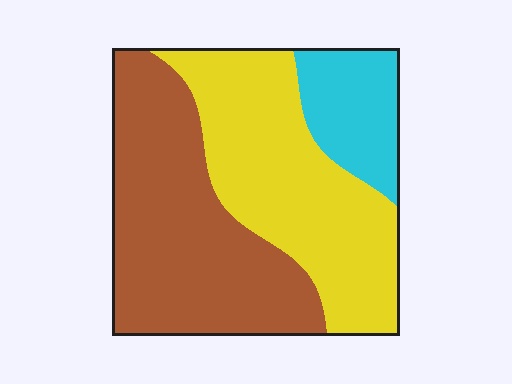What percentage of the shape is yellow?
Yellow covers about 40% of the shape.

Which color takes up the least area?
Cyan, at roughly 15%.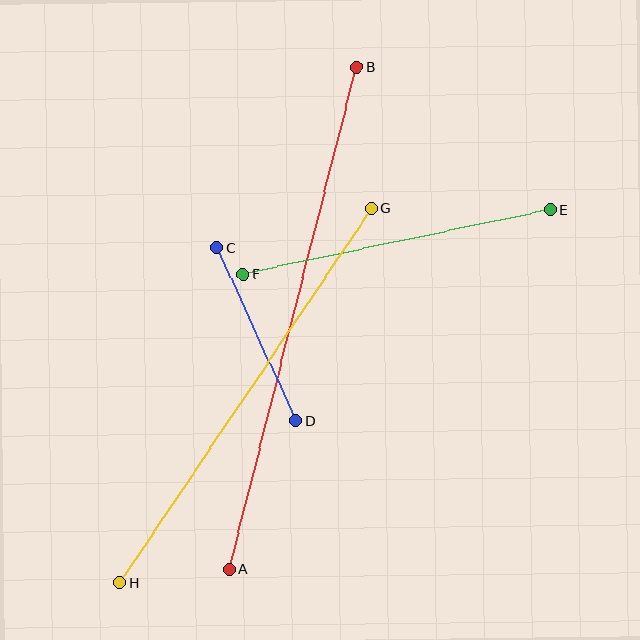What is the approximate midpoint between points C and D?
The midpoint is at approximately (256, 335) pixels.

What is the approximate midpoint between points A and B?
The midpoint is at approximately (293, 318) pixels.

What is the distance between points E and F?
The distance is approximately 314 pixels.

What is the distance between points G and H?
The distance is approximately 451 pixels.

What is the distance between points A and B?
The distance is approximately 518 pixels.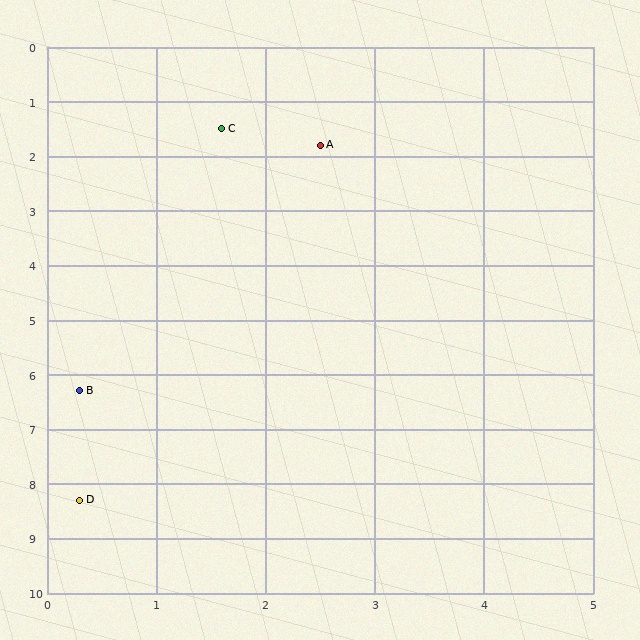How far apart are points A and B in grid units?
Points A and B are about 5.0 grid units apart.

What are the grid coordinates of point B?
Point B is at approximately (0.3, 6.3).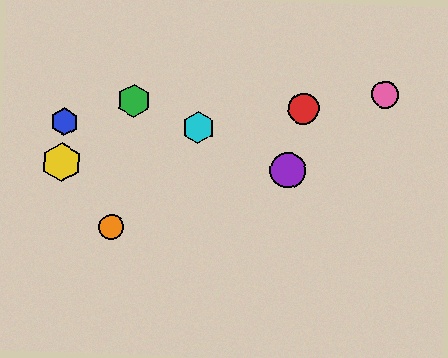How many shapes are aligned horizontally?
2 shapes (the yellow hexagon, the purple circle) are aligned horizontally.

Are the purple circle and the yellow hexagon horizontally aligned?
Yes, both are at y≈170.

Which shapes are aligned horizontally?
The yellow hexagon, the purple circle are aligned horizontally.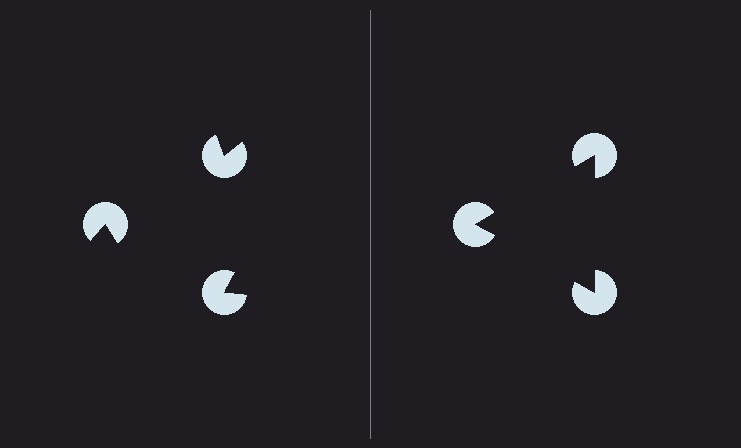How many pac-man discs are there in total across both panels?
6 — 3 on each side.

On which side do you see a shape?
An illusory triangle appears on the right side. On the left side the wedge cuts are rotated, so no coherent shape forms.